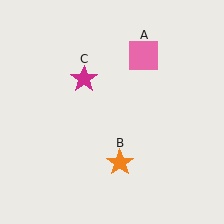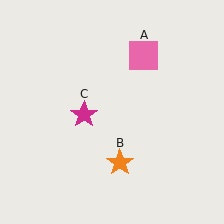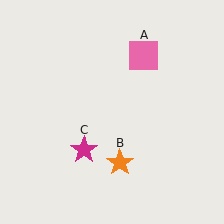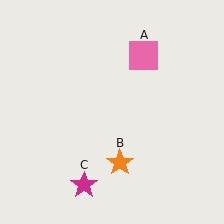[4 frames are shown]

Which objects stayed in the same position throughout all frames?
Pink square (object A) and orange star (object B) remained stationary.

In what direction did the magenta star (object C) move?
The magenta star (object C) moved down.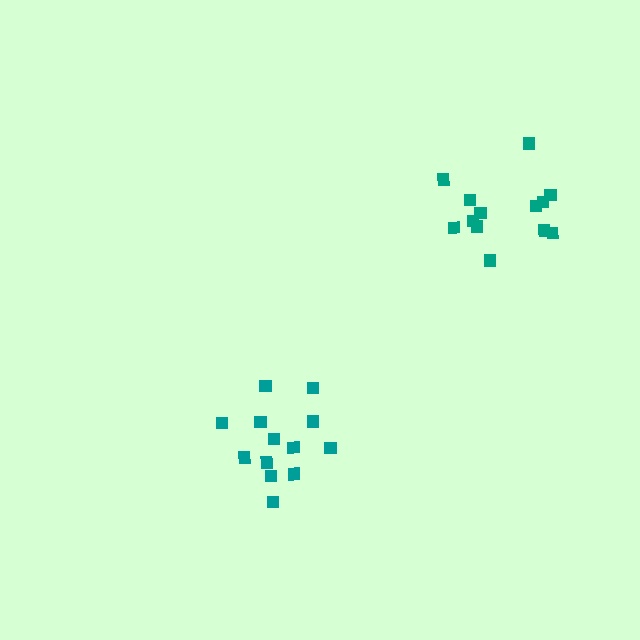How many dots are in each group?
Group 1: 13 dots, Group 2: 13 dots (26 total).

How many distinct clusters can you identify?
There are 2 distinct clusters.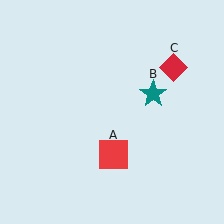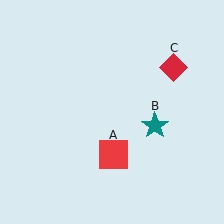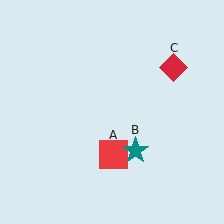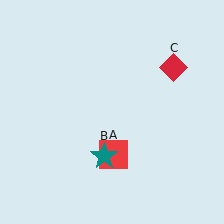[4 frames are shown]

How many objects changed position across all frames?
1 object changed position: teal star (object B).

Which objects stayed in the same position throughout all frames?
Red square (object A) and red diamond (object C) remained stationary.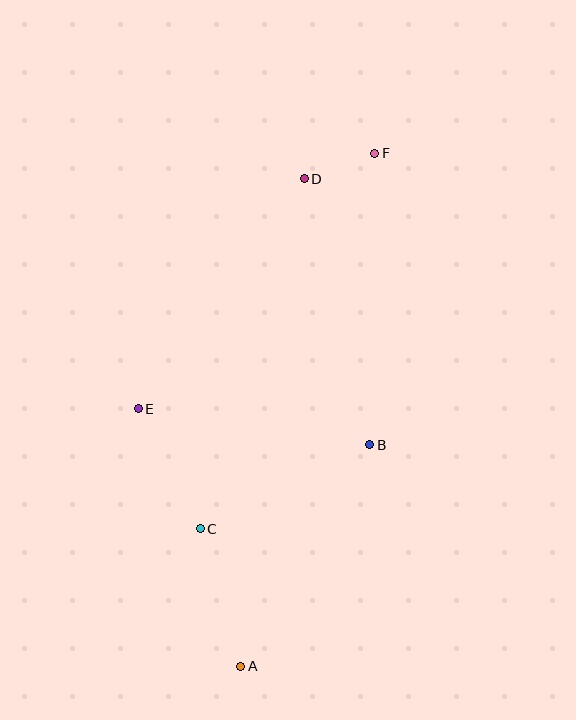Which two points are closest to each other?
Points D and F are closest to each other.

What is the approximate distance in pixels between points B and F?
The distance between B and F is approximately 291 pixels.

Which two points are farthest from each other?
Points A and F are farthest from each other.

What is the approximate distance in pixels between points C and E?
The distance between C and E is approximately 135 pixels.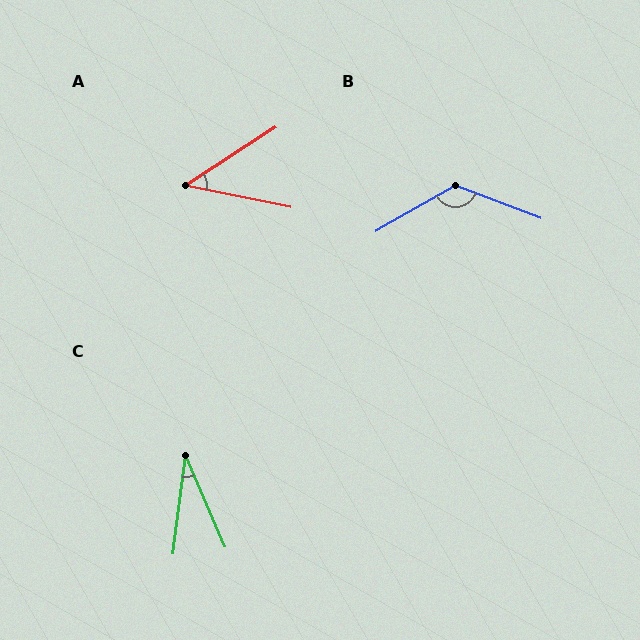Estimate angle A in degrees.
Approximately 45 degrees.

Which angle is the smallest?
C, at approximately 31 degrees.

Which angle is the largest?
B, at approximately 129 degrees.